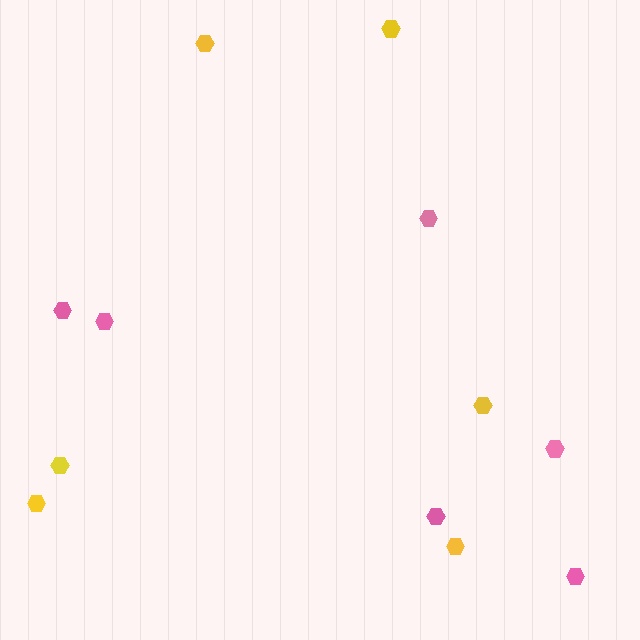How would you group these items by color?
There are 2 groups: one group of yellow hexagons (6) and one group of pink hexagons (6).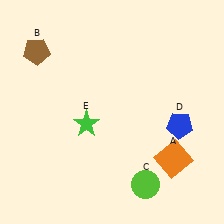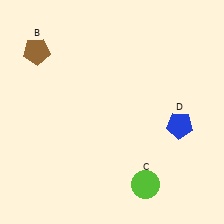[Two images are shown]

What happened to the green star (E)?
The green star (E) was removed in Image 2. It was in the bottom-left area of Image 1.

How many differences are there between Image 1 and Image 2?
There are 2 differences between the two images.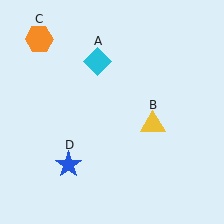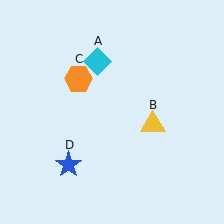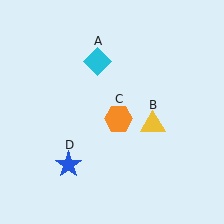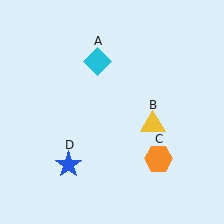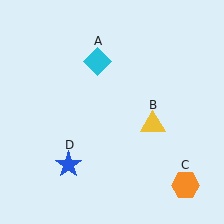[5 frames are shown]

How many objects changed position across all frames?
1 object changed position: orange hexagon (object C).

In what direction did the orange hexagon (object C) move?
The orange hexagon (object C) moved down and to the right.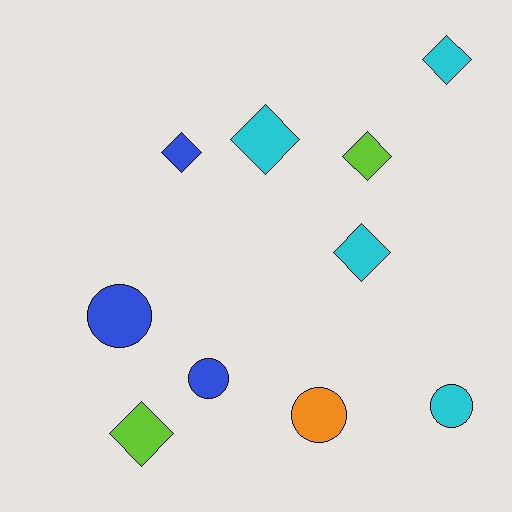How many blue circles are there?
There are 2 blue circles.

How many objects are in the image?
There are 10 objects.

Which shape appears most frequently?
Diamond, with 6 objects.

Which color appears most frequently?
Cyan, with 4 objects.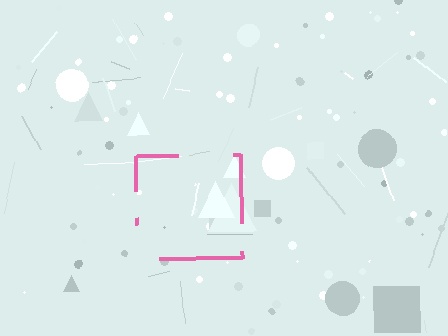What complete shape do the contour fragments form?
The contour fragments form a square.